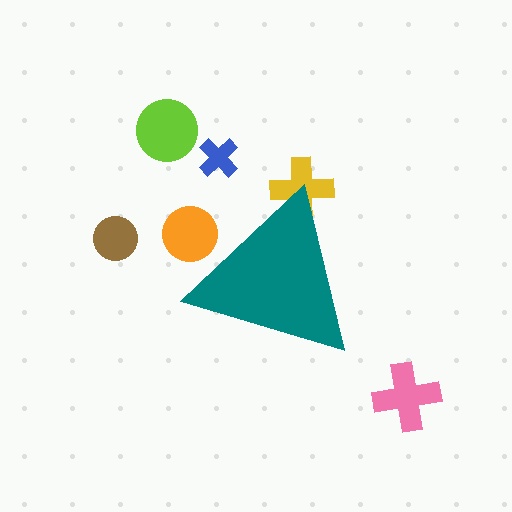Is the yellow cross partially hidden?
Yes, the yellow cross is partially hidden behind the teal triangle.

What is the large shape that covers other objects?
A teal triangle.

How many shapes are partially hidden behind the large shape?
2 shapes are partially hidden.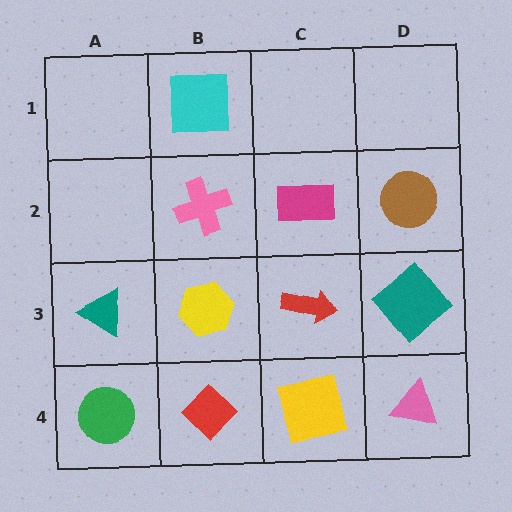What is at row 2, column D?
A brown circle.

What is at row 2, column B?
A pink cross.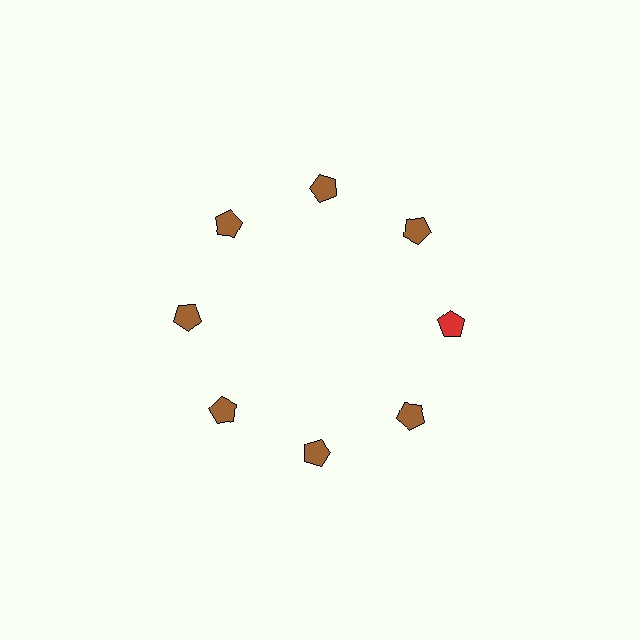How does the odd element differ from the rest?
It has a different color: red instead of brown.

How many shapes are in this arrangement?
There are 8 shapes arranged in a ring pattern.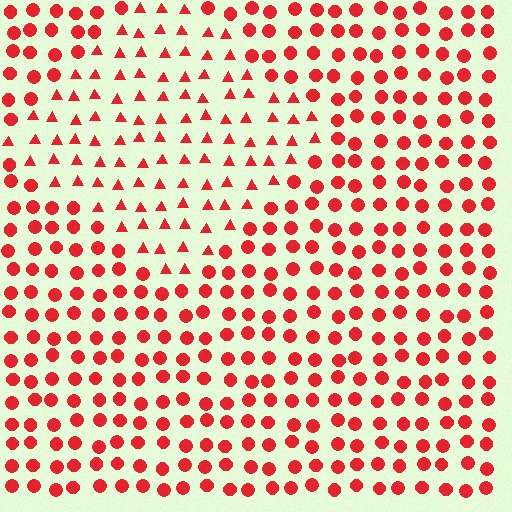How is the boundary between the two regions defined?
The boundary is defined by a change in element shape: triangles inside vs. circles outside. All elements share the same color and spacing.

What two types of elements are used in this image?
The image uses triangles inside the diamond region and circles outside it.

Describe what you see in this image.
The image is filled with small red elements arranged in a uniform grid. A diamond-shaped region contains triangles, while the surrounding area contains circles. The boundary is defined purely by the change in element shape.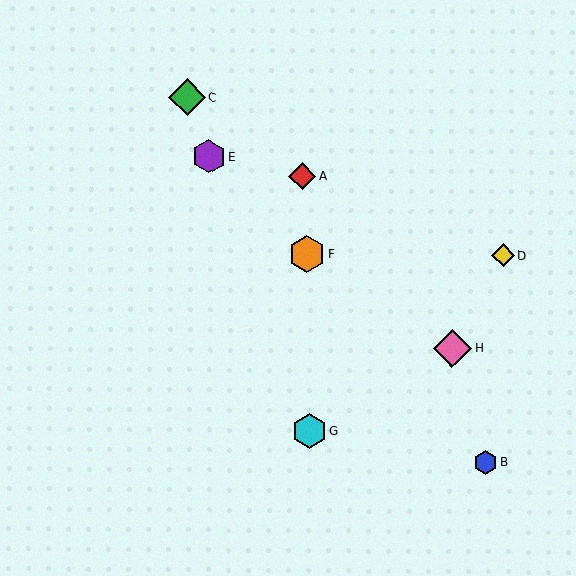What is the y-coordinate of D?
Object D is at y≈255.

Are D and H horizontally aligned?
No, D is at y≈255 and H is at y≈348.